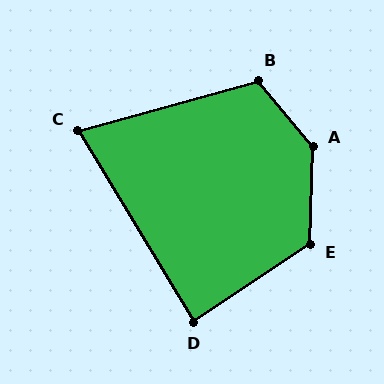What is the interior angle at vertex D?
Approximately 88 degrees (approximately right).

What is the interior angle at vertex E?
Approximately 125 degrees (obtuse).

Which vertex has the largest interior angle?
A, at approximately 139 degrees.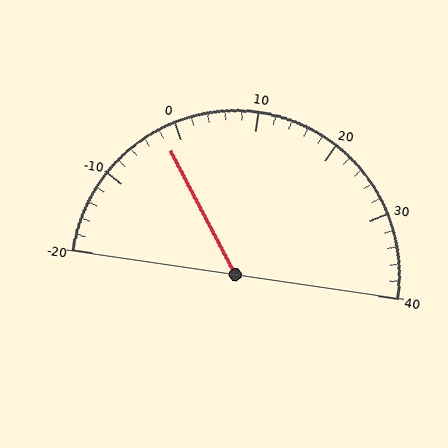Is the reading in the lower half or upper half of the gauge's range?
The reading is in the lower half of the range (-20 to 40).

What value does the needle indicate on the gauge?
The needle indicates approximately -2.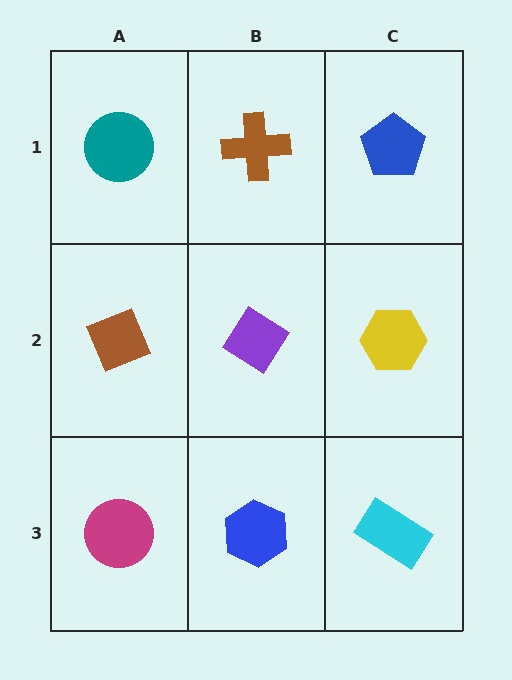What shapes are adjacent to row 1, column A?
A brown diamond (row 2, column A), a brown cross (row 1, column B).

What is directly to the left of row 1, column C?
A brown cross.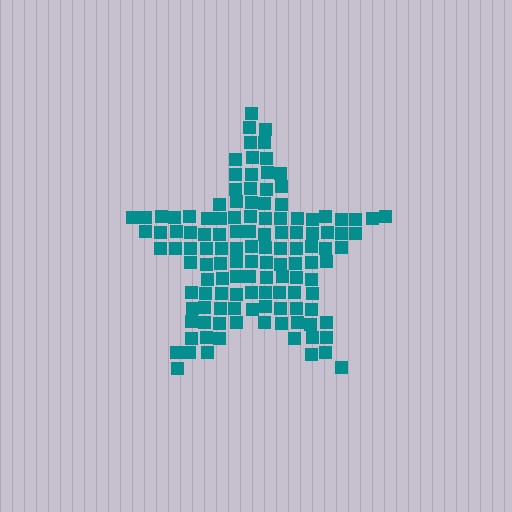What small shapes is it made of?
It is made of small squares.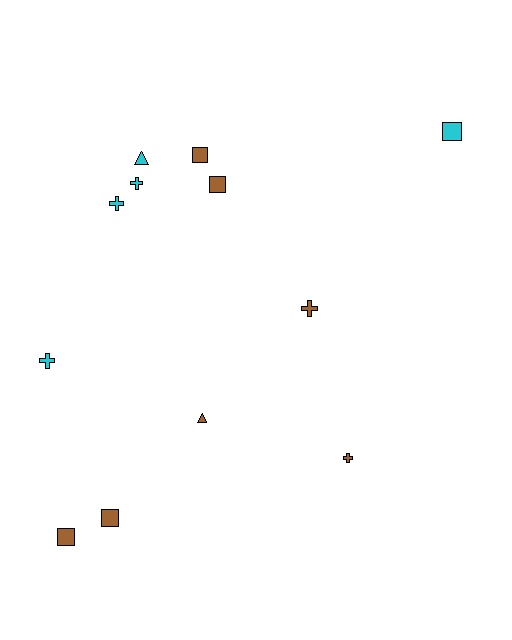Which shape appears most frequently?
Square, with 5 objects.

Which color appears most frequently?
Brown, with 7 objects.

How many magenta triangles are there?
There are no magenta triangles.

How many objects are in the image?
There are 12 objects.